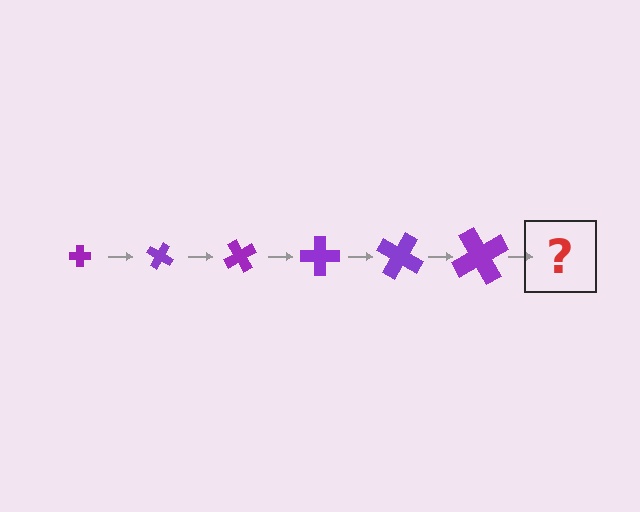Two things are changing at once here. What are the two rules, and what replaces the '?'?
The two rules are that the cross grows larger each step and it rotates 30 degrees each step. The '?' should be a cross, larger than the previous one and rotated 180 degrees from the start.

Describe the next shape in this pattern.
It should be a cross, larger than the previous one and rotated 180 degrees from the start.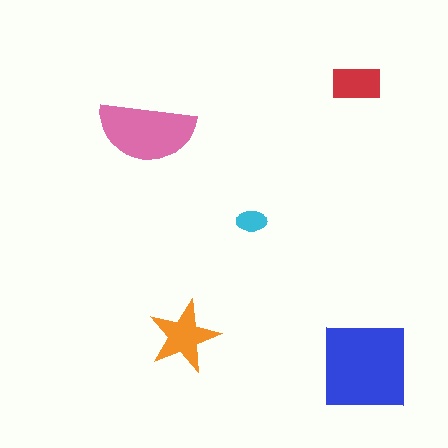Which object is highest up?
The red rectangle is topmost.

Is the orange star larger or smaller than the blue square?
Smaller.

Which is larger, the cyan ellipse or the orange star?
The orange star.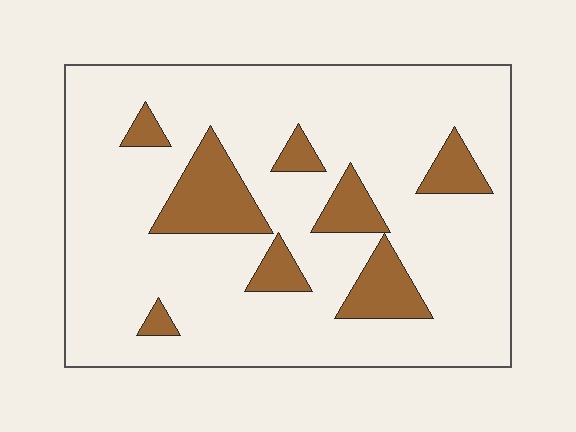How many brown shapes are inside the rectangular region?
8.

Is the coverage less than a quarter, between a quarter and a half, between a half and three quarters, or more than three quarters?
Less than a quarter.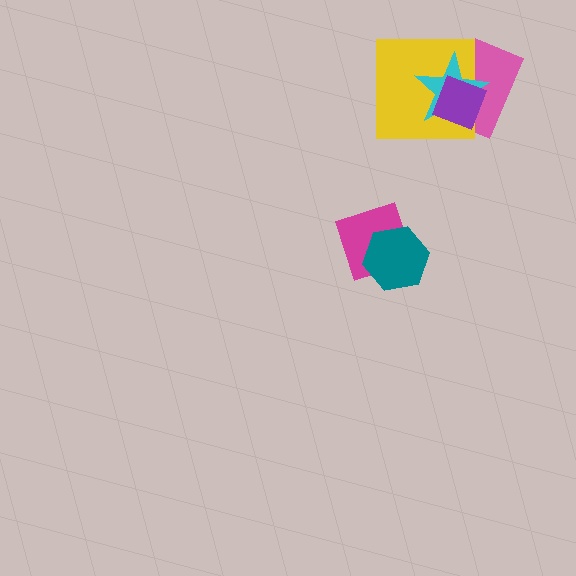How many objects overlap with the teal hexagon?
1 object overlaps with the teal hexagon.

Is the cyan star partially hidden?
Yes, it is partially covered by another shape.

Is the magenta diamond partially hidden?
Yes, it is partially covered by another shape.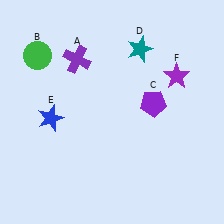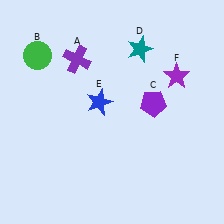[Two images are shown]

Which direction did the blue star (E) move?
The blue star (E) moved right.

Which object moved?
The blue star (E) moved right.